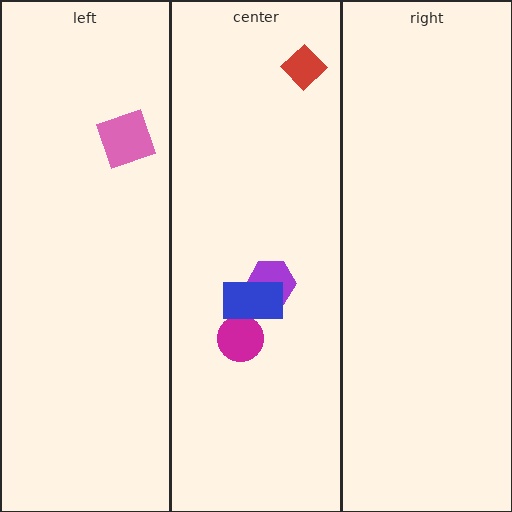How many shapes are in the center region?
4.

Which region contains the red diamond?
The center region.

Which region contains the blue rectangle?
The center region.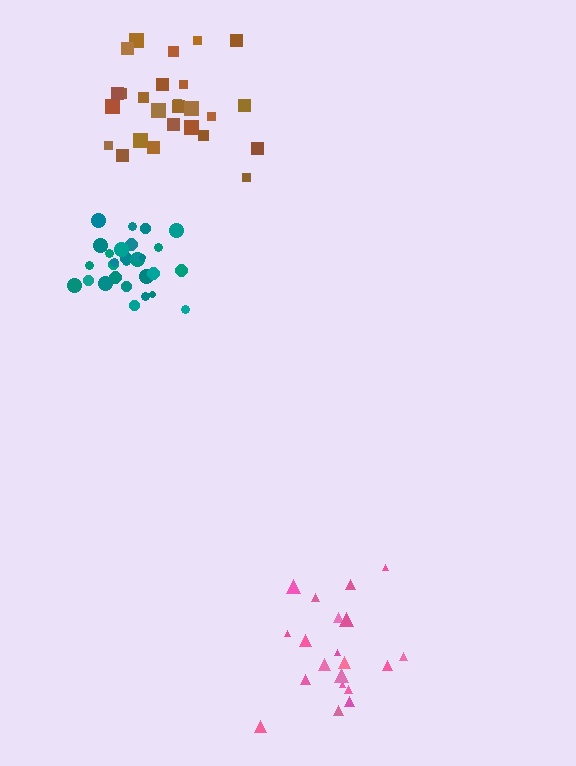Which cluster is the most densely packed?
Teal.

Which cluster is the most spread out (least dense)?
Brown.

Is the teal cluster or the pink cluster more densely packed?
Teal.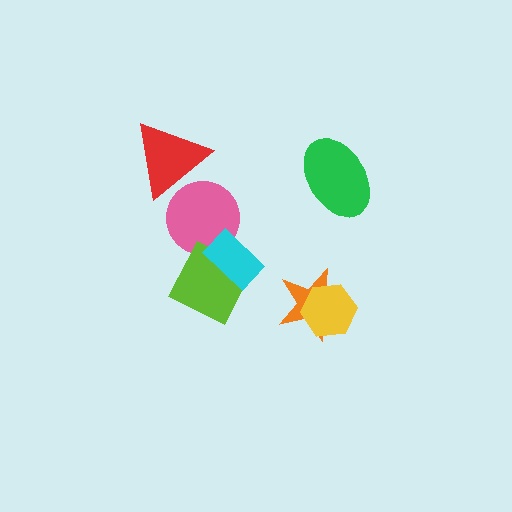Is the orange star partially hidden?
Yes, it is partially covered by another shape.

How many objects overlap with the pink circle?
3 objects overlap with the pink circle.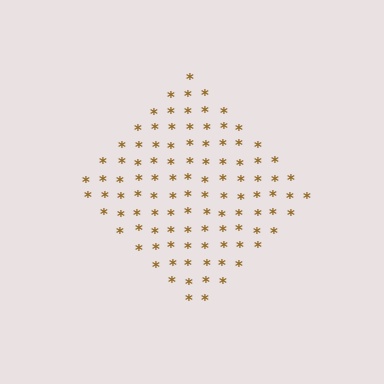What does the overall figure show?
The overall figure shows a diamond.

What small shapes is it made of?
It is made of small asterisks.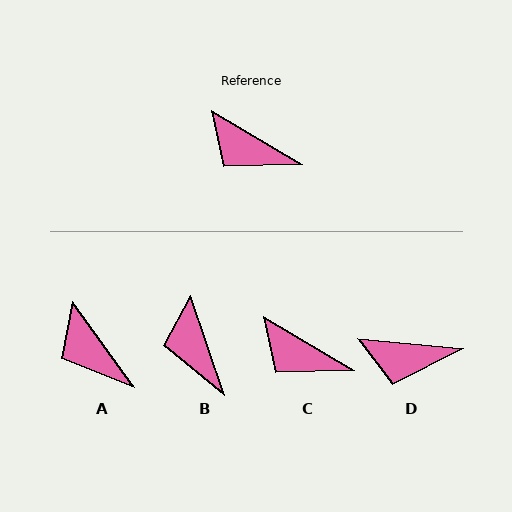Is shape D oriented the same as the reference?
No, it is off by about 26 degrees.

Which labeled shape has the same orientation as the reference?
C.